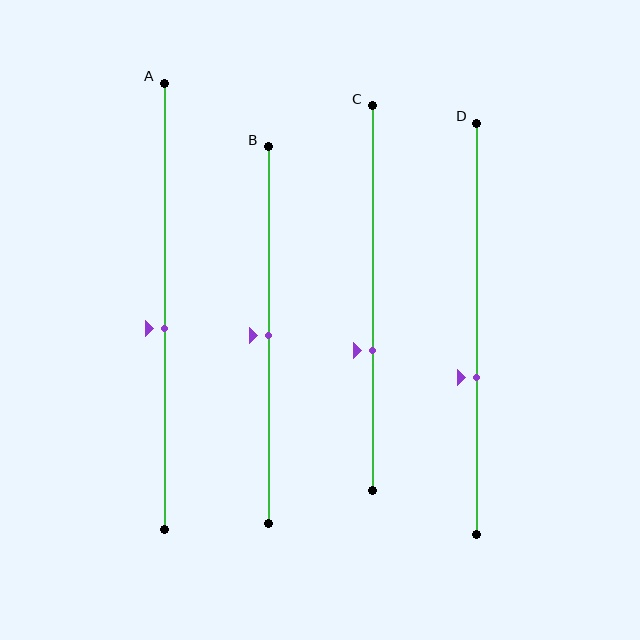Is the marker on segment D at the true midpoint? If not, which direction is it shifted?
No, the marker on segment D is shifted downward by about 12% of the segment length.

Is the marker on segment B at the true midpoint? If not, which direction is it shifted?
Yes, the marker on segment B is at the true midpoint.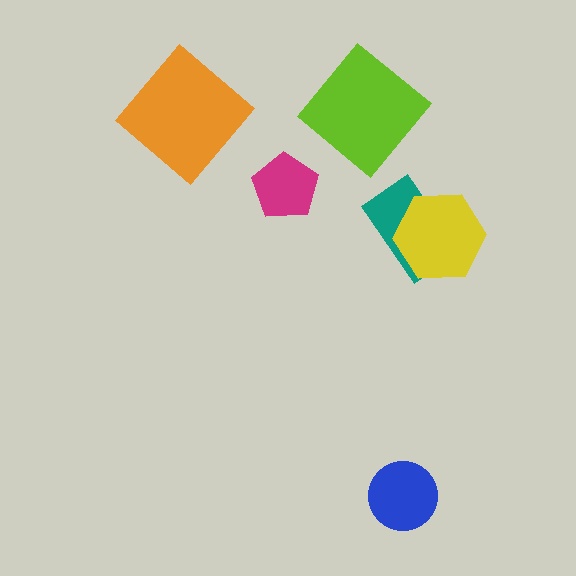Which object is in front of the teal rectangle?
The yellow hexagon is in front of the teal rectangle.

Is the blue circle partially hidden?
No, no other shape covers it.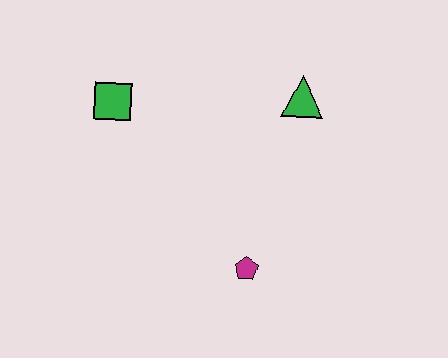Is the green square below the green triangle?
Yes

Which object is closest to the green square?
The green triangle is closest to the green square.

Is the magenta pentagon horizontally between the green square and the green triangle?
Yes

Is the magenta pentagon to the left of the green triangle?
Yes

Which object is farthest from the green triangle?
The green square is farthest from the green triangle.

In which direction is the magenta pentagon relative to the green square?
The magenta pentagon is below the green square.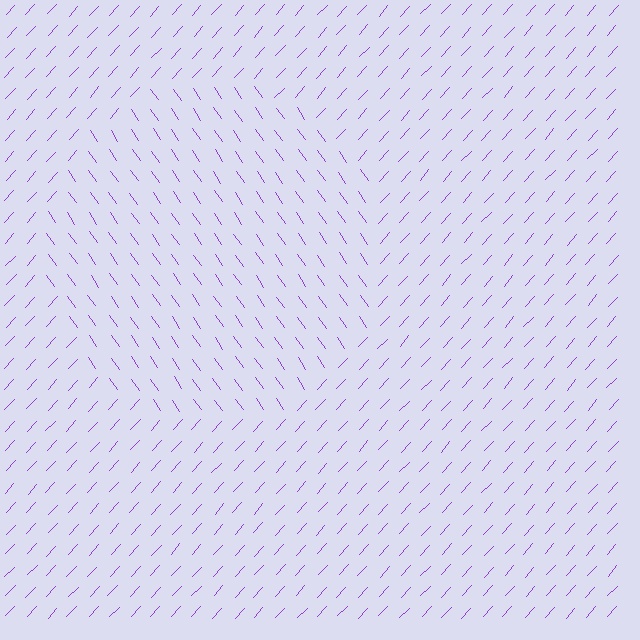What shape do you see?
I see a circle.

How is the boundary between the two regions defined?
The boundary is defined purely by a change in line orientation (approximately 77 degrees difference). All lines are the same color and thickness.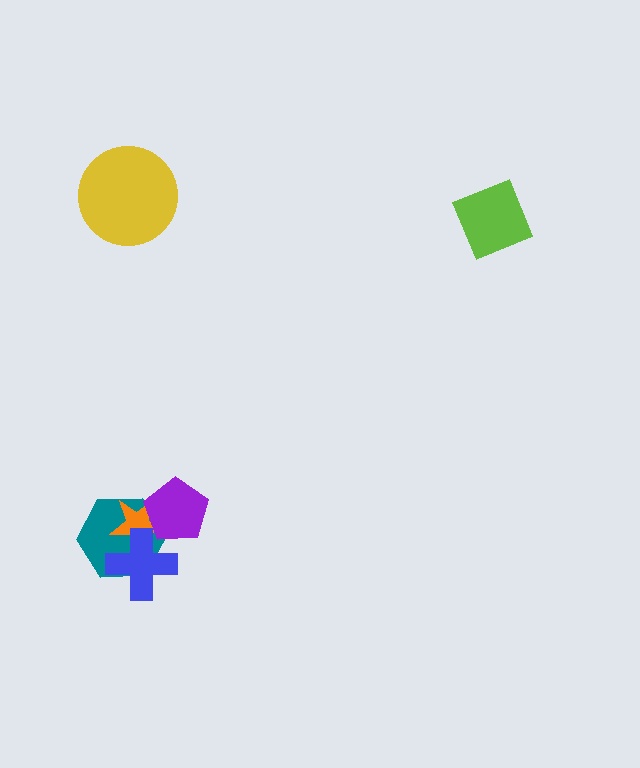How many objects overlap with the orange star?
3 objects overlap with the orange star.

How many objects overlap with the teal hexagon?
3 objects overlap with the teal hexagon.